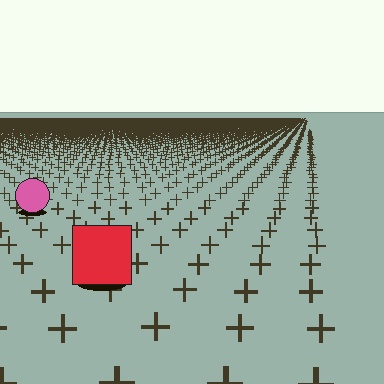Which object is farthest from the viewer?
The pink circle is farthest from the viewer. It appears smaller and the ground texture around it is denser.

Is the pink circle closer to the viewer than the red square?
No. The red square is closer — you can tell from the texture gradient: the ground texture is coarser near it.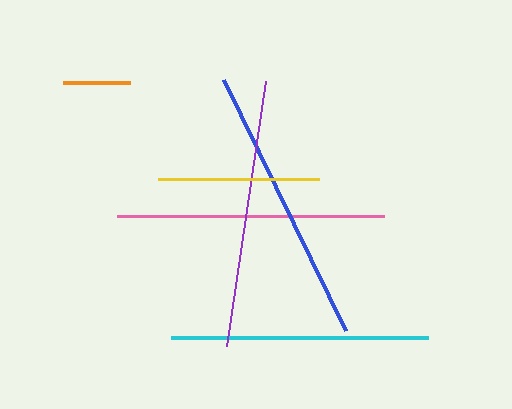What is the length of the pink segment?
The pink segment is approximately 267 pixels long.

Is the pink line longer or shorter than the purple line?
The pink line is longer than the purple line.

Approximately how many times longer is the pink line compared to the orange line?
The pink line is approximately 4.0 times the length of the orange line.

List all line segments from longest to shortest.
From longest to shortest: blue, pink, purple, cyan, yellow, orange.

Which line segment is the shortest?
The orange line is the shortest at approximately 67 pixels.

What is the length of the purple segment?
The purple segment is approximately 267 pixels long.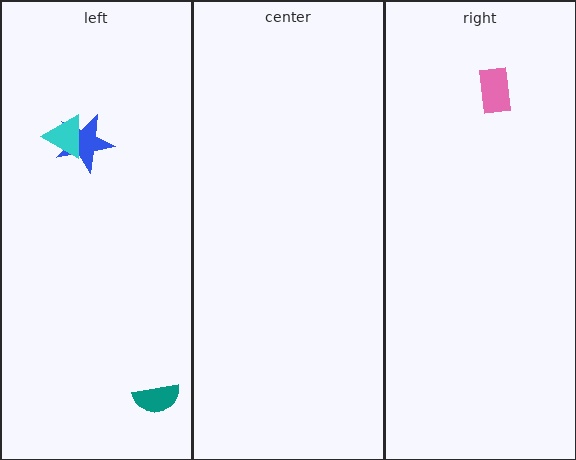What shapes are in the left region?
The blue star, the teal semicircle, the cyan triangle.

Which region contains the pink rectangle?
The right region.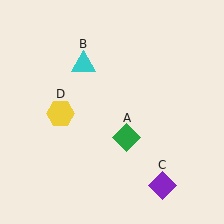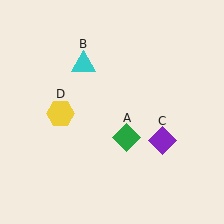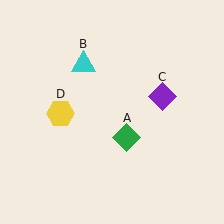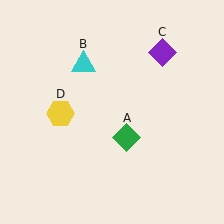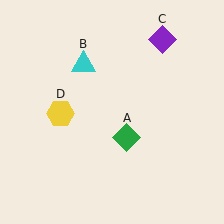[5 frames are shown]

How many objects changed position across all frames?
1 object changed position: purple diamond (object C).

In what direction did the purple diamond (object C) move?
The purple diamond (object C) moved up.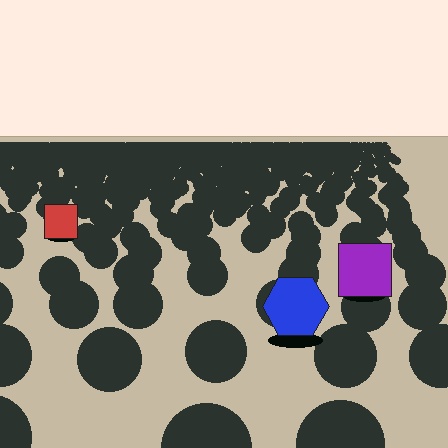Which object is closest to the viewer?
The blue hexagon is closest. The texture marks near it are larger and more spread out.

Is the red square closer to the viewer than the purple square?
No. The purple square is closer — you can tell from the texture gradient: the ground texture is coarser near it.